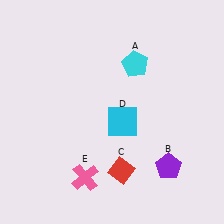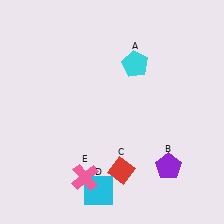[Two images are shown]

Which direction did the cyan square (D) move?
The cyan square (D) moved down.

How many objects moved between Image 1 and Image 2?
1 object moved between the two images.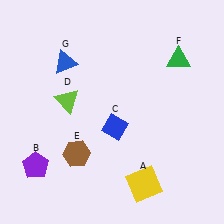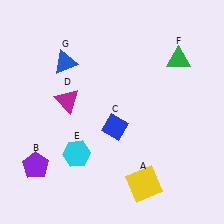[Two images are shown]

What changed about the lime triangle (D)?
In Image 1, D is lime. In Image 2, it changed to magenta.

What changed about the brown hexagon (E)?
In Image 1, E is brown. In Image 2, it changed to cyan.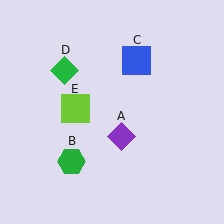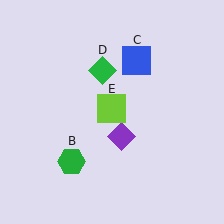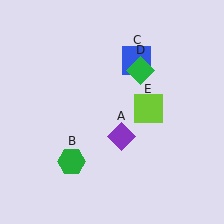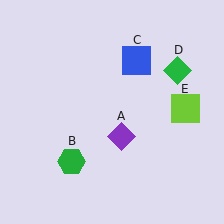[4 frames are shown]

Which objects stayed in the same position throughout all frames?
Purple diamond (object A) and green hexagon (object B) and blue square (object C) remained stationary.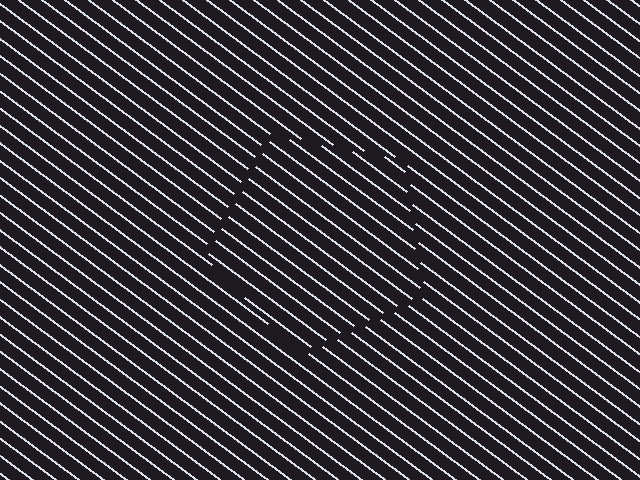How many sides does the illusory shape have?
5 sides — the line-ends trace a pentagon.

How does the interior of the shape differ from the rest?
The interior of the shape contains the same grating, shifted by half a period — the contour is defined by the phase discontinuity where line-ends from the inner and outer gratings abut.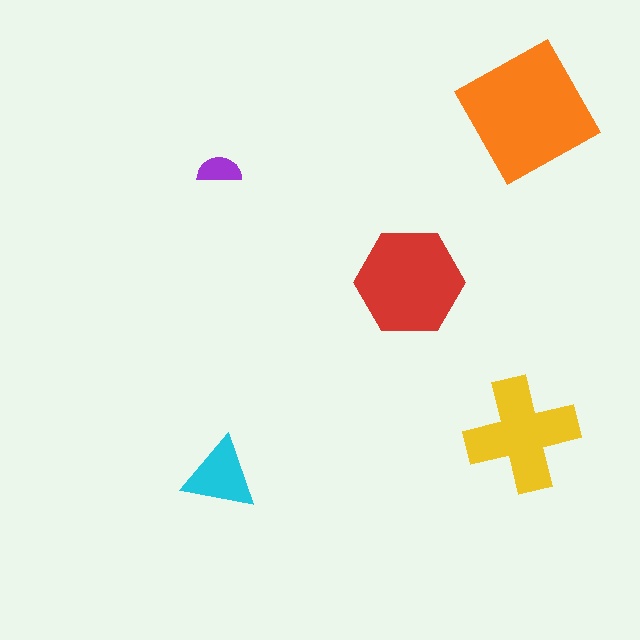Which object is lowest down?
The cyan triangle is bottommost.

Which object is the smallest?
The purple semicircle.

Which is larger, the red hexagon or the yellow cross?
The red hexagon.